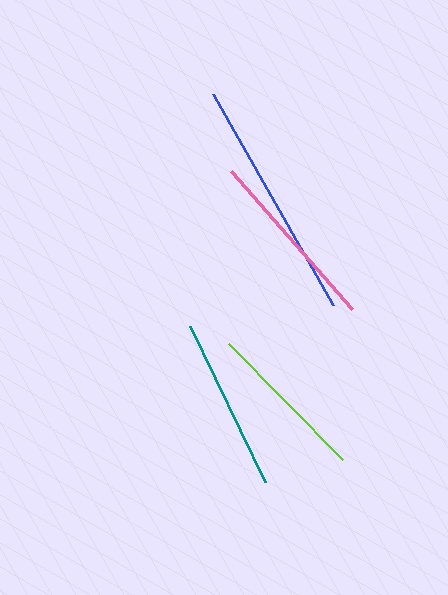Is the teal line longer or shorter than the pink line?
The pink line is longer than the teal line.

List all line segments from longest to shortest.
From longest to shortest: blue, pink, teal, lime.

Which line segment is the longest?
The blue line is the longest at approximately 243 pixels.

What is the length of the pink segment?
The pink segment is approximately 184 pixels long.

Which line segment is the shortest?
The lime line is the shortest at approximately 163 pixels.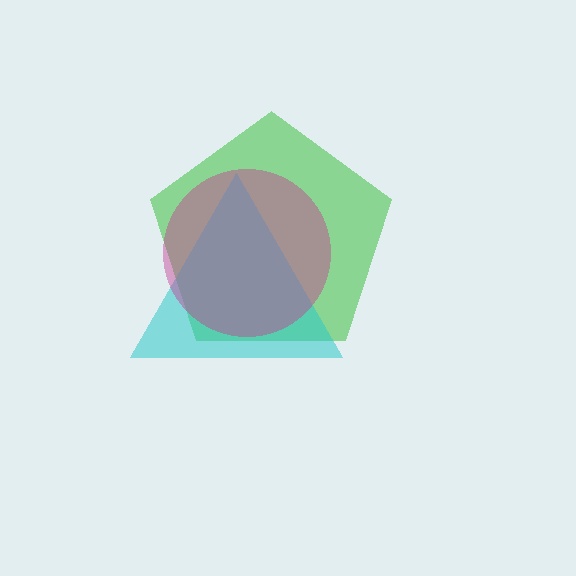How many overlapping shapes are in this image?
There are 3 overlapping shapes in the image.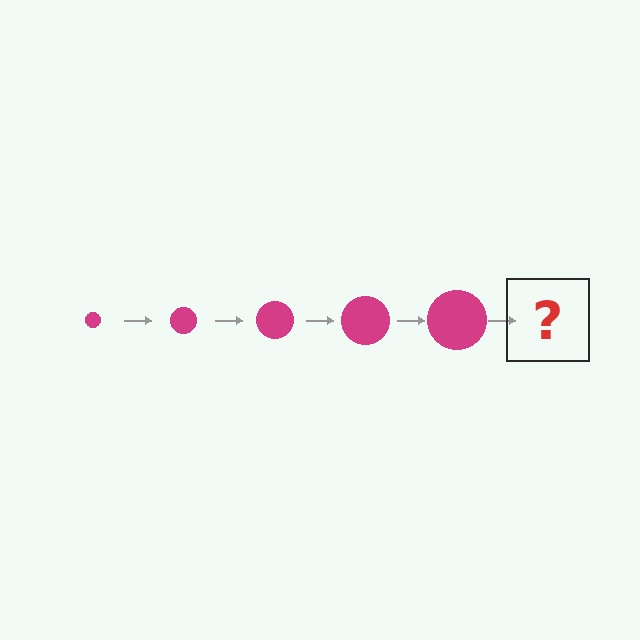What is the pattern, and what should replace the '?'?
The pattern is that the circle gets progressively larger each step. The '?' should be a magenta circle, larger than the previous one.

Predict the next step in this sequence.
The next step is a magenta circle, larger than the previous one.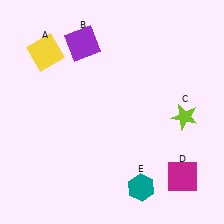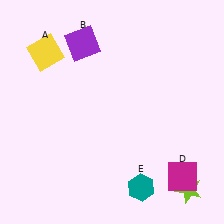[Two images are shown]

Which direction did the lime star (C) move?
The lime star (C) moved down.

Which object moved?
The lime star (C) moved down.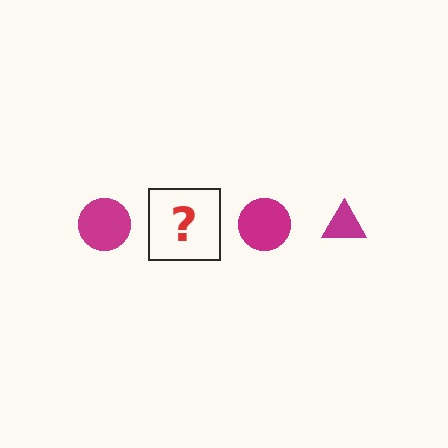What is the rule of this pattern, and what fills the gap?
The rule is that the pattern cycles through circle, triangle shapes in magenta. The gap should be filled with a magenta triangle.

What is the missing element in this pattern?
The missing element is a magenta triangle.